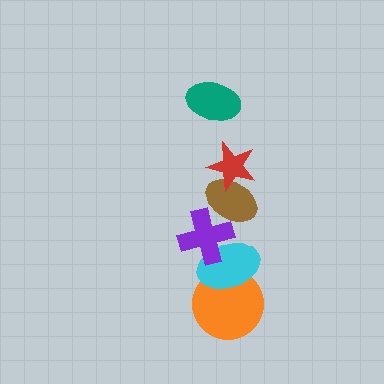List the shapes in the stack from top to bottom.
From top to bottom: the teal ellipse, the red star, the brown ellipse, the purple cross, the cyan ellipse, the orange circle.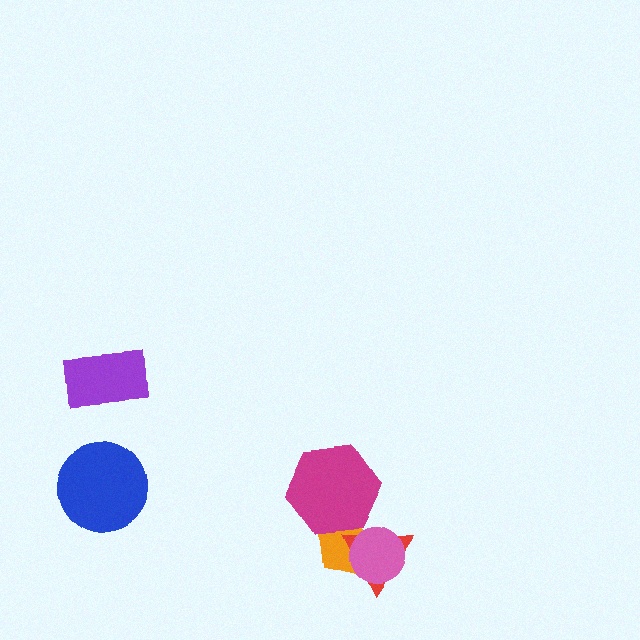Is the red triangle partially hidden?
Yes, it is partially covered by another shape.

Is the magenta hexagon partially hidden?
No, no other shape covers it.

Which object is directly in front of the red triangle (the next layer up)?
The magenta hexagon is directly in front of the red triangle.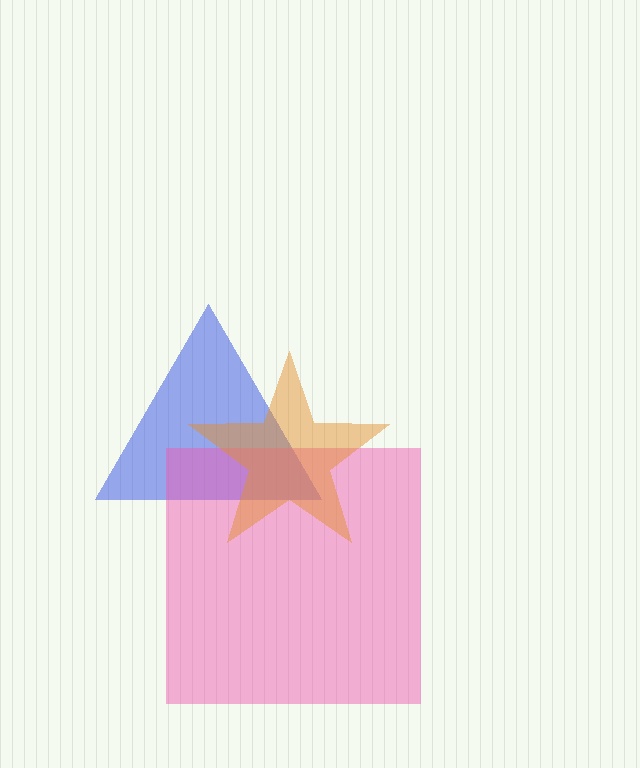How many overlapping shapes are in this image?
There are 3 overlapping shapes in the image.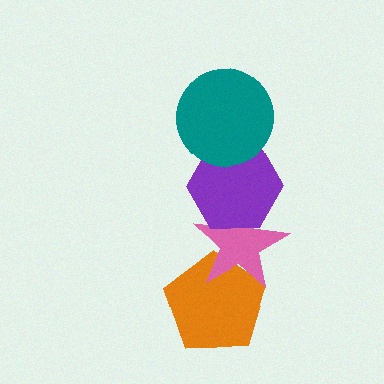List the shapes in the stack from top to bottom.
From top to bottom: the teal circle, the purple hexagon, the pink star, the orange pentagon.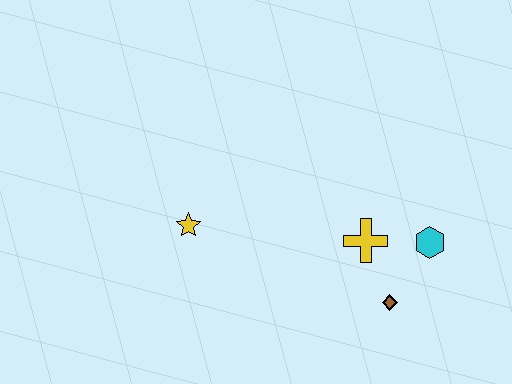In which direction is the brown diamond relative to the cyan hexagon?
The brown diamond is below the cyan hexagon.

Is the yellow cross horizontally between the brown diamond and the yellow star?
Yes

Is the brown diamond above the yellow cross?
No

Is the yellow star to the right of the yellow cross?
No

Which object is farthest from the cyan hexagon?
The yellow star is farthest from the cyan hexagon.